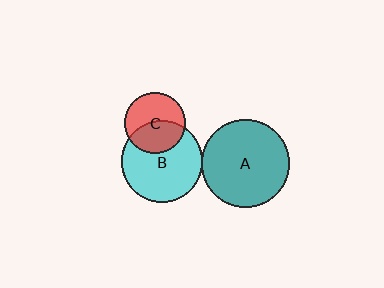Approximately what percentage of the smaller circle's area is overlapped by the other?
Approximately 5%.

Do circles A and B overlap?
Yes.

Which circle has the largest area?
Circle A (teal).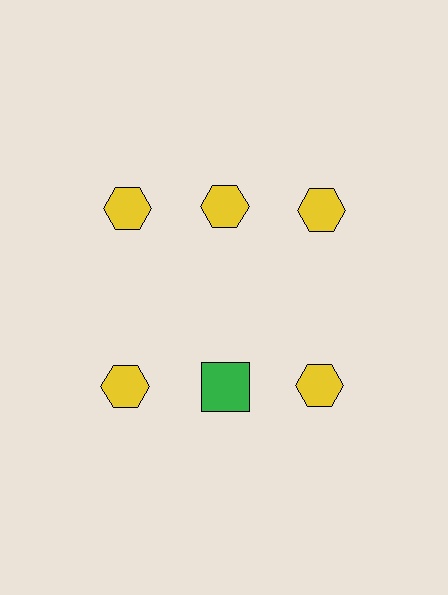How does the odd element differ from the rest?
It differs in both color (green instead of yellow) and shape (square instead of hexagon).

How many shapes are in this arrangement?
There are 6 shapes arranged in a grid pattern.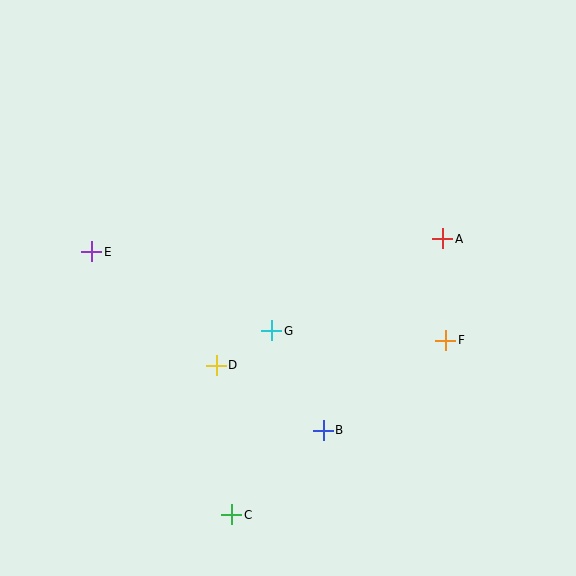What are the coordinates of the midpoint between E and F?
The midpoint between E and F is at (269, 296).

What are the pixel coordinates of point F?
Point F is at (446, 340).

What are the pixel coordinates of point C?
Point C is at (232, 515).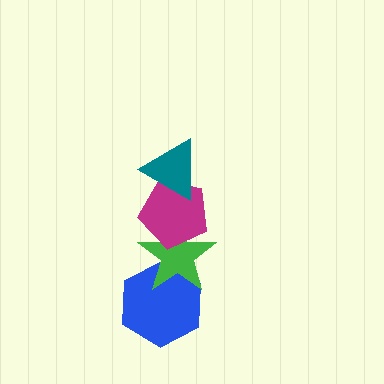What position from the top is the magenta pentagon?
The magenta pentagon is 2nd from the top.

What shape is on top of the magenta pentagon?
The teal triangle is on top of the magenta pentagon.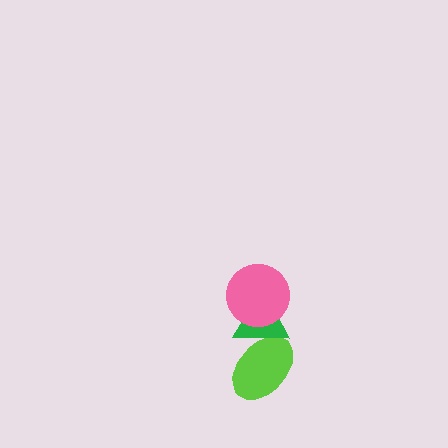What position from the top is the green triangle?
The green triangle is 2nd from the top.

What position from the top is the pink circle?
The pink circle is 1st from the top.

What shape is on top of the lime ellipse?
The green triangle is on top of the lime ellipse.